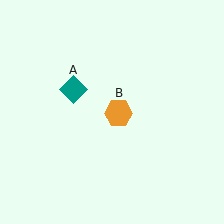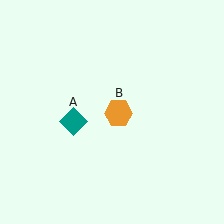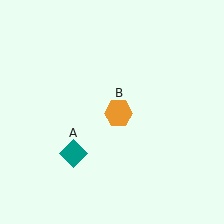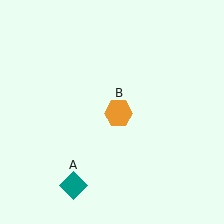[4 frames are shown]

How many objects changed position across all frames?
1 object changed position: teal diamond (object A).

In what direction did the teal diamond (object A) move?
The teal diamond (object A) moved down.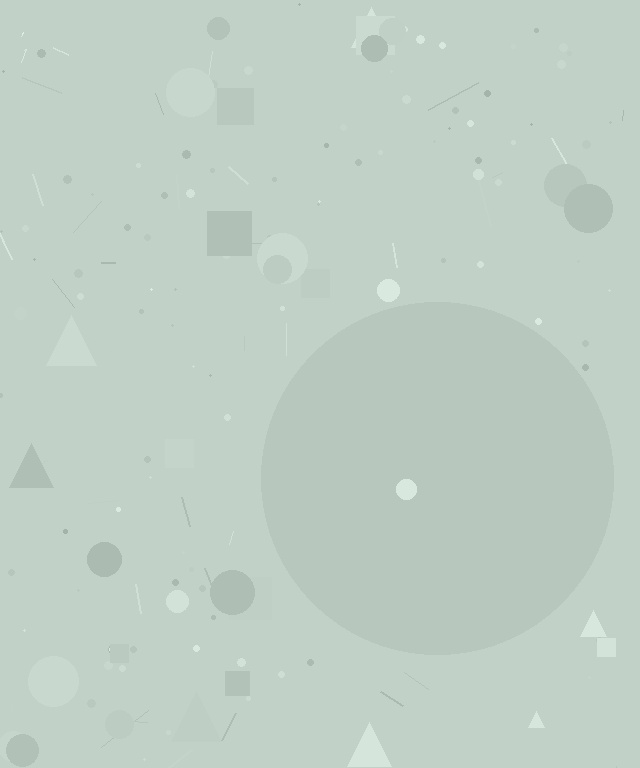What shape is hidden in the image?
A circle is hidden in the image.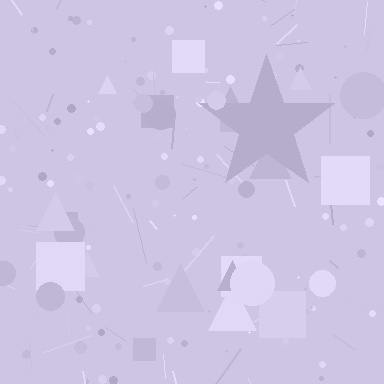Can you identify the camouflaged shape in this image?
The camouflaged shape is a star.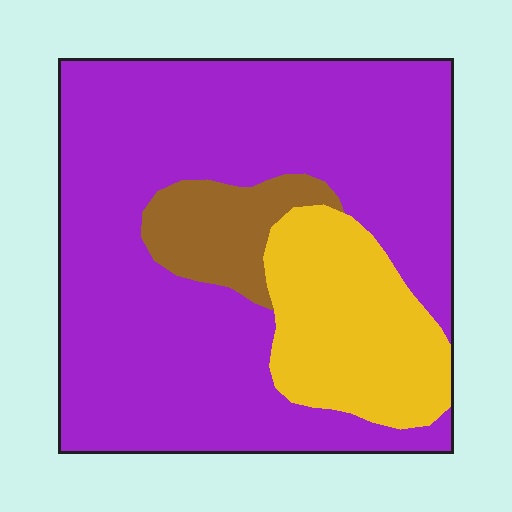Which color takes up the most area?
Purple, at roughly 70%.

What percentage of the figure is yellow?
Yellow takes up less than a quarter of the figure.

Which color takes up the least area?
Brown, at roughly 10%.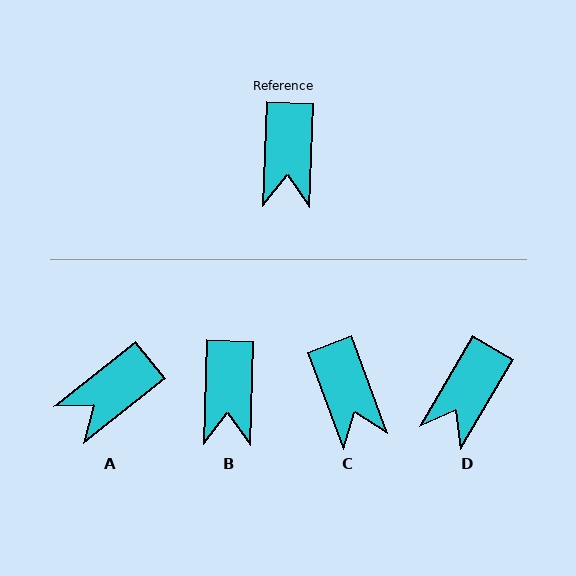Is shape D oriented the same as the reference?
No, it is off by about 28 degrees.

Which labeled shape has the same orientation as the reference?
B.